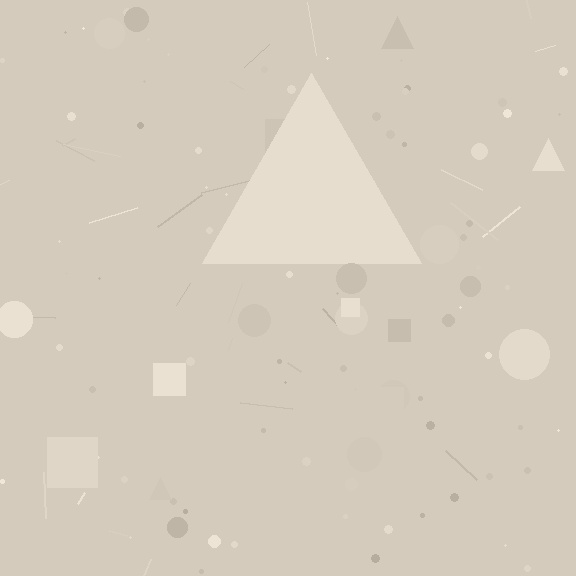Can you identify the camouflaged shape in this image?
The camouflaged shape is a triangle.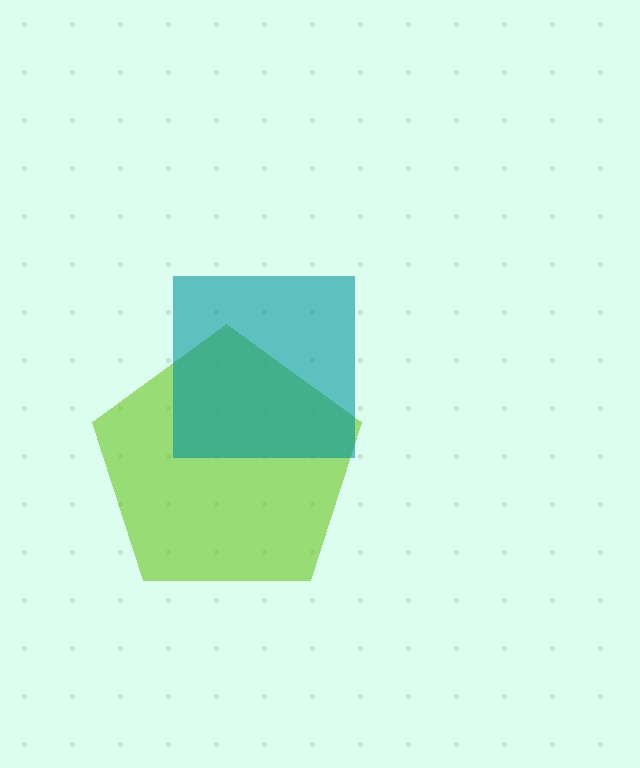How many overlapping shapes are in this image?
There are 2 overlapping shapes in the image.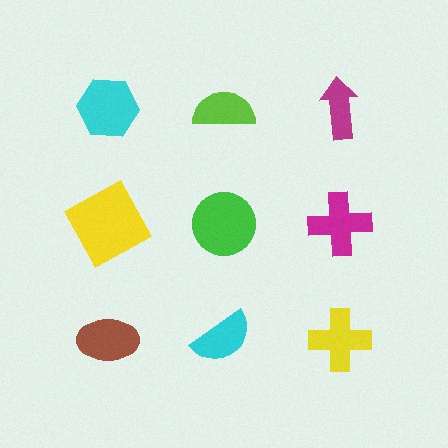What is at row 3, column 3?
A yellow cross.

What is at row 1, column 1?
A cyan hexagon.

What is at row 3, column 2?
A cyan semicircle.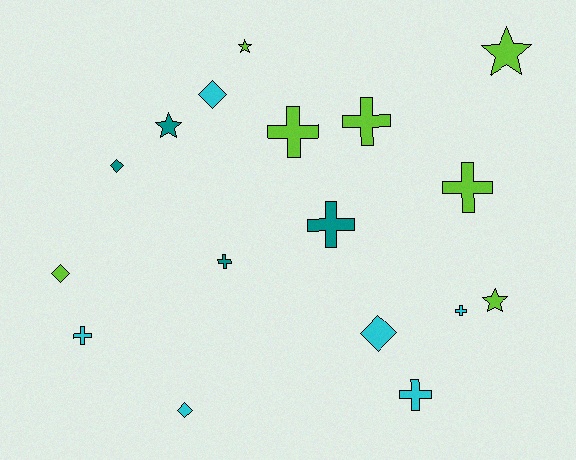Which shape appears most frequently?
Cross, with 8 objects.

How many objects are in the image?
There are 17 objects.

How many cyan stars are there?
There are no cyan stars.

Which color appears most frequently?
Lime, with 7 objects.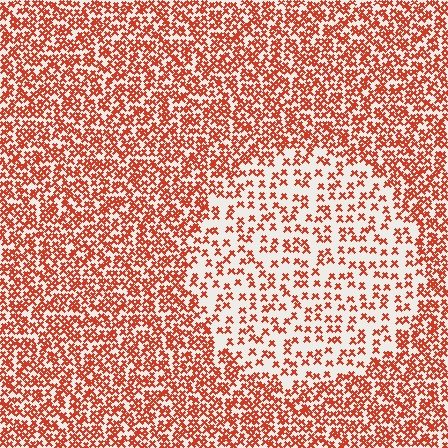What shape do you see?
I see a circle.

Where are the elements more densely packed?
The elements are more densely packed outside the circle boundary.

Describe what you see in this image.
The image contains small red elements arranged at two different densities. A circle-shaped region is visible where the elements are less densely packed than the surrounding area.